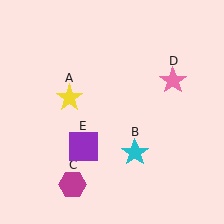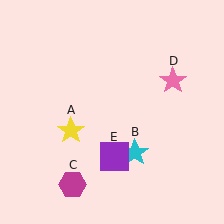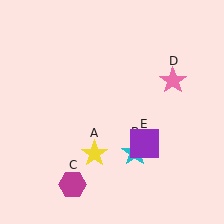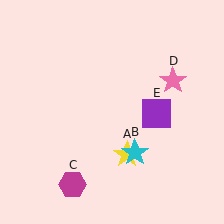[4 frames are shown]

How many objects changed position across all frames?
2 objects changed position: yellow star (object A), purple square (object E).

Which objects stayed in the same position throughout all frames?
Cyan star (object B) and magenta hexagon (object C) and pink star (object D) remained stationary.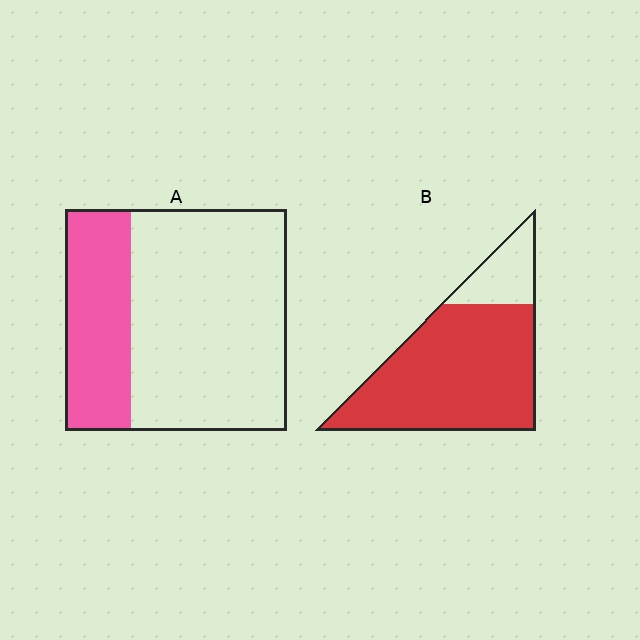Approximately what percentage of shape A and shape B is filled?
A is approximately 30% and B is approximately 80%.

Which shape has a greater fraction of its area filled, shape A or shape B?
Shape B.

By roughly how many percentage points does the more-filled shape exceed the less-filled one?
By roughly 50 percentage points (B over A).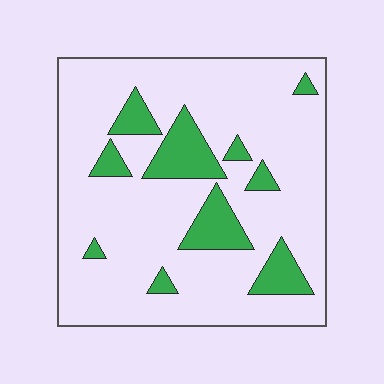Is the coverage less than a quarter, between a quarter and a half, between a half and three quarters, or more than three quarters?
Less than a quarter.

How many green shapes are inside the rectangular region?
10.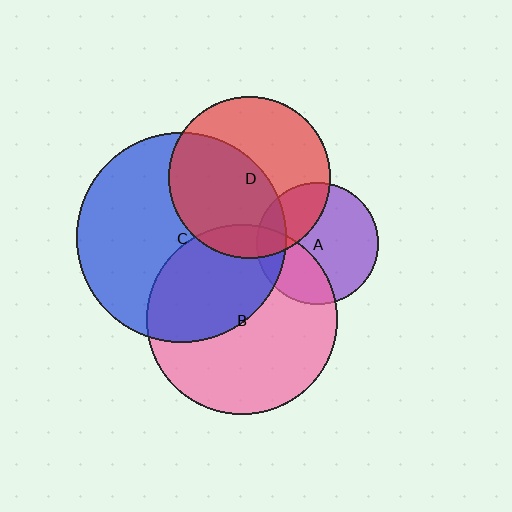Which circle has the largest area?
Circle C (blue).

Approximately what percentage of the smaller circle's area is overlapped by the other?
Approximately 10%.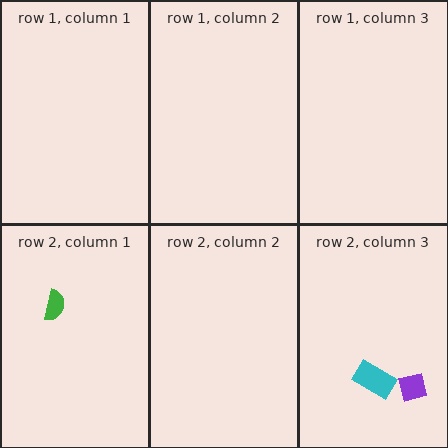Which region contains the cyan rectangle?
The row 2, column 3 region.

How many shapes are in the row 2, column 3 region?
2.